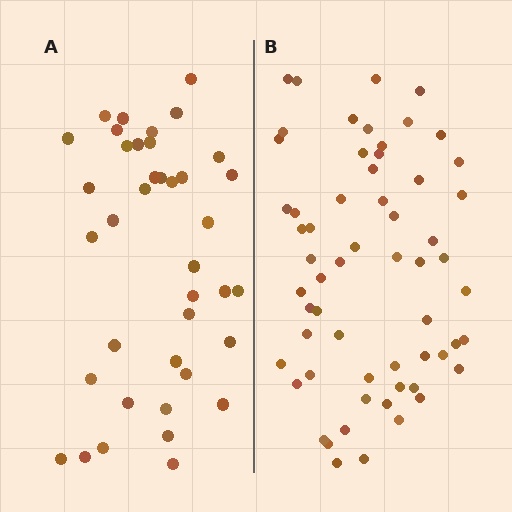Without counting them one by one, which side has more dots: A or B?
Region B (the right region) has more dots.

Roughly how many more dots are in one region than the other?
Region B has approximately 20 more dots than region A.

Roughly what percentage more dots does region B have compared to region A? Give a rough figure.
About 55% more.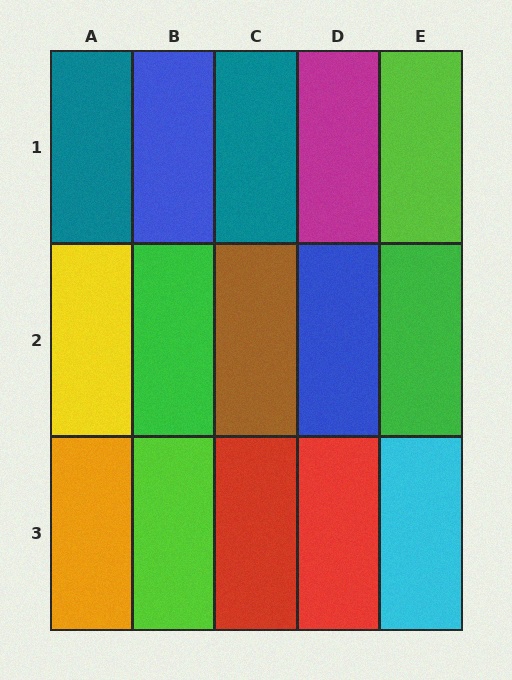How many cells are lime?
2 cells are lime.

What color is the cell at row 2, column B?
Green.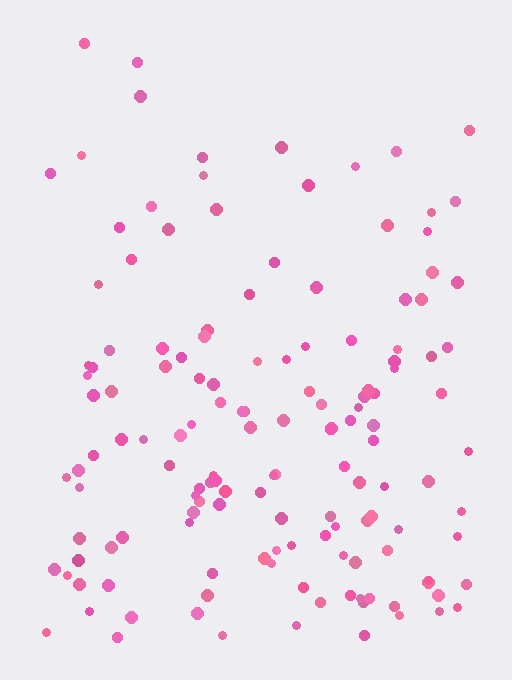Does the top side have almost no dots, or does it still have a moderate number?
Still a moderate number, just noticeably fewer than the bottom.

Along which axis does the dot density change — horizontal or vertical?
Vertical.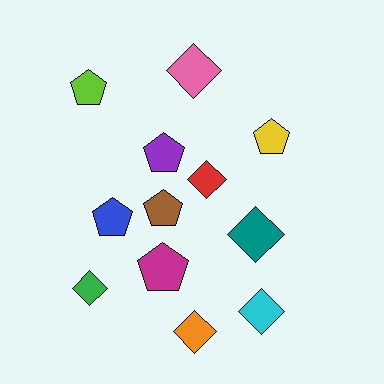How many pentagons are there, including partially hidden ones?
There are 6 pentagons.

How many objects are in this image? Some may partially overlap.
There are 12 objects.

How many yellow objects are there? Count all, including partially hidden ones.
There is 1 yellow object.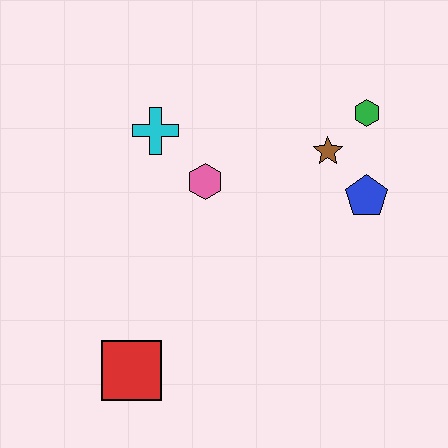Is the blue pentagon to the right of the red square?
Yes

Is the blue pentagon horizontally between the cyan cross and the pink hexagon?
No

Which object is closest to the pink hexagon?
The cyan cross is closest to the pink hexagon.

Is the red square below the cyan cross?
Yes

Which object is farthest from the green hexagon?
The red square is farthest from the green hexagon.